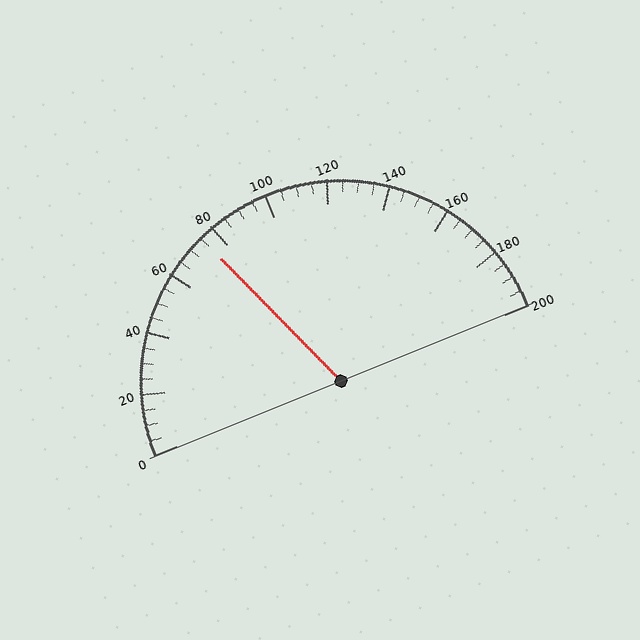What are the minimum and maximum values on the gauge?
The gauge ranges from 0 to 200.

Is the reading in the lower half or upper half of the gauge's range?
The reading is in the lower half of the range (0 to 200).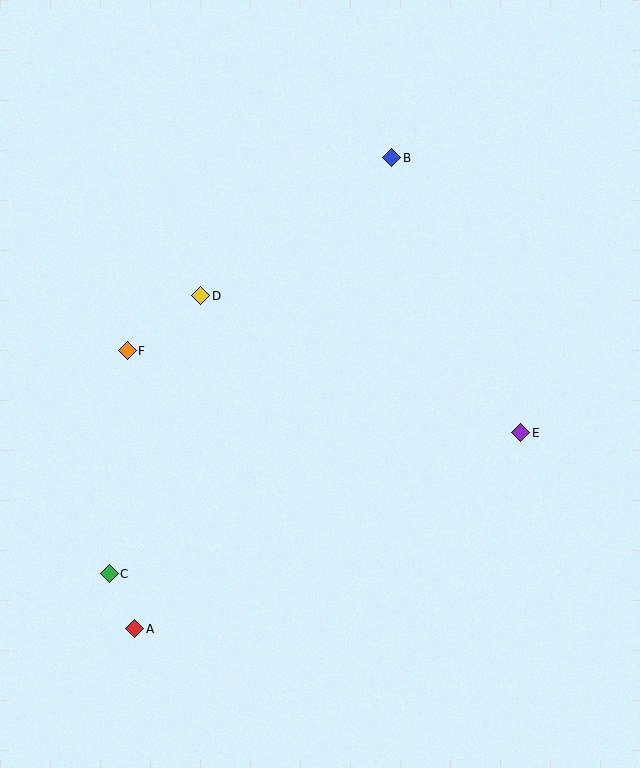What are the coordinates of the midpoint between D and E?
The midpoint between D and E is at (361, 364).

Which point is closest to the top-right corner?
Point B is closest to the top-right corner.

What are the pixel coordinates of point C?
Point C is at (109, 574).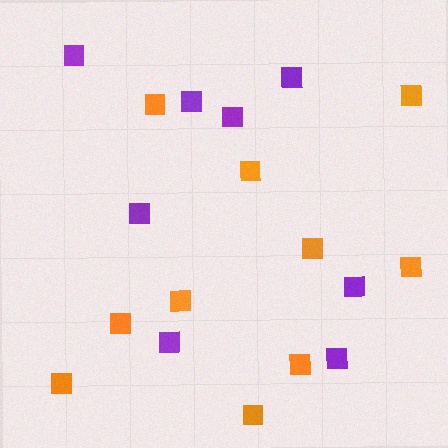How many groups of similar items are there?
There are 2 groups: one group of orange squares (10) and one group of purple squares (8).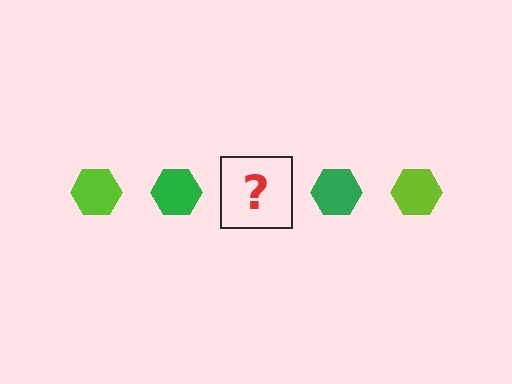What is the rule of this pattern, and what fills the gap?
The rule is that the pattern cycles through lime, green hexagons. The gap should be filled with a lime hexagon.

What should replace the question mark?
The question mark should be replaced with a lime hexagon.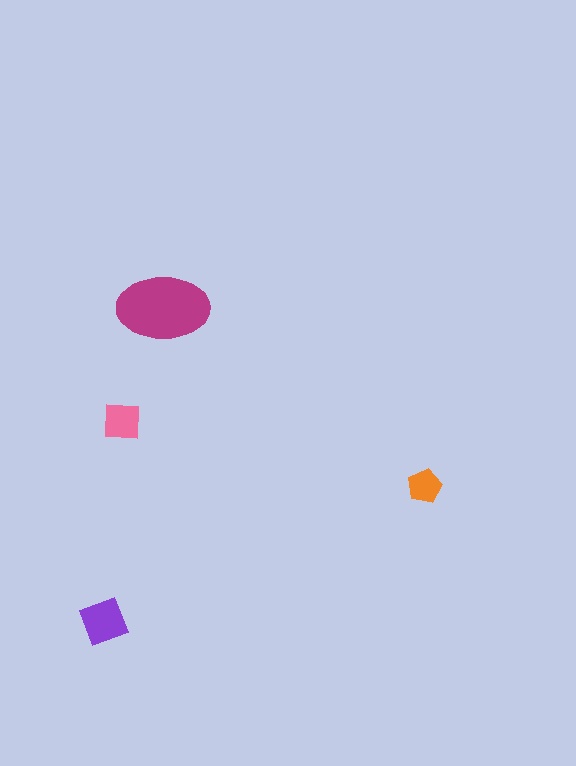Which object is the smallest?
The orange pentagon.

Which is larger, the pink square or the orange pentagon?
The pink square.